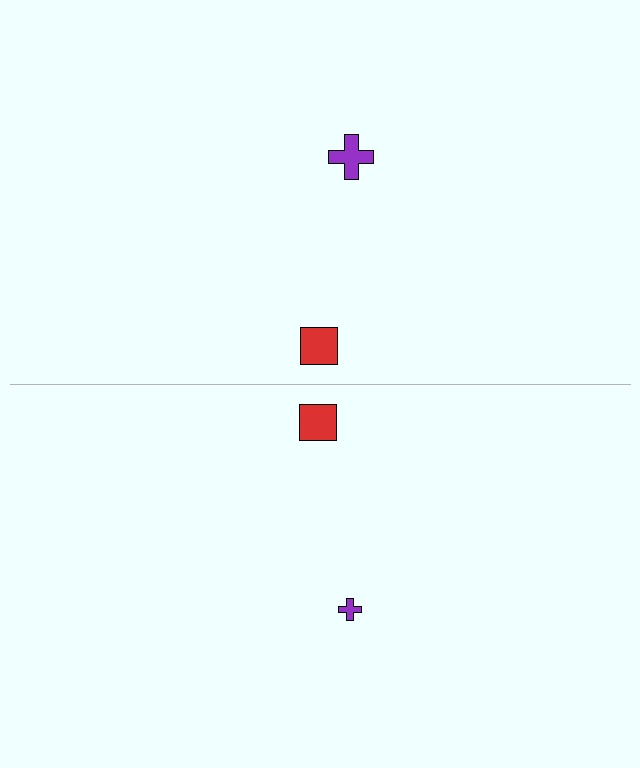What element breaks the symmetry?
The purple cross on the bottom side has a different size than its mirror counterpart.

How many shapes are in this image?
There are 4 shapes in this image.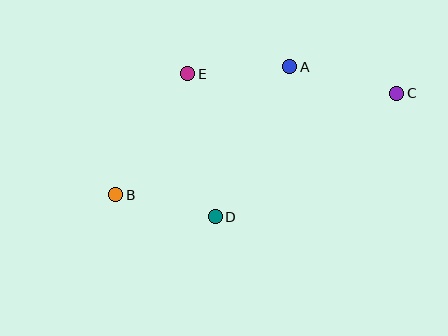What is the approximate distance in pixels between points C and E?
The distance between C and E is approximately 210 pixels.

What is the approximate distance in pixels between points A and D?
The distance between A and D is approximately 167 pixels.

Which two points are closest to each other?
Points B and D are closest to each other.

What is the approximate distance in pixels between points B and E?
The distance between B and E is approximately 141 pixels.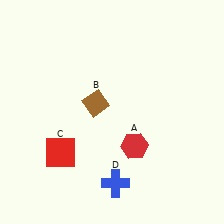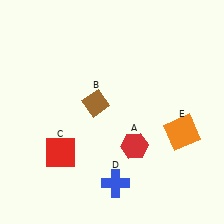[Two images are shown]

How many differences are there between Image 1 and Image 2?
There is 1 difference between the two images.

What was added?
An orange square (E) was added in Image 2.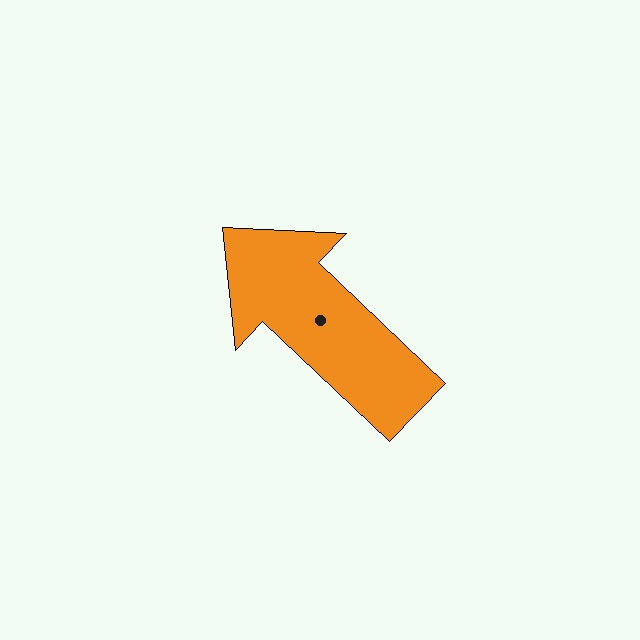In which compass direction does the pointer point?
Northwest.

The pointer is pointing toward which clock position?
Roughly 10 o'clock.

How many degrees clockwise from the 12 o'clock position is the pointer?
Approximately 313 degrees.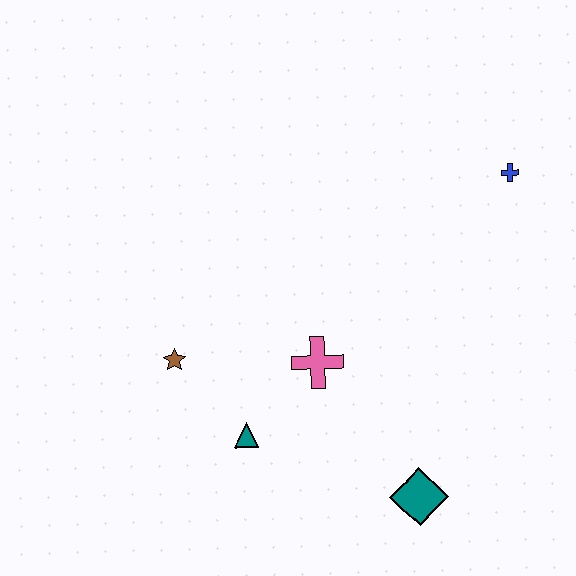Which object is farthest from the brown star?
The blue cross is farthest from the brown star.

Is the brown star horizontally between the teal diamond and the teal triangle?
No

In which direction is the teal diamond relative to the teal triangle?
The teal diamond is to the right of the teal triangle.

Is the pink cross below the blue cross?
Yes